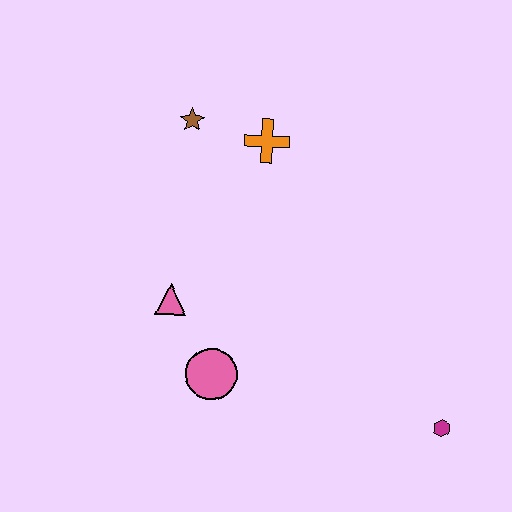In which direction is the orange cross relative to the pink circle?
The orange cross is above the pink circle.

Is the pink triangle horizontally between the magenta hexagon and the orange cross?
No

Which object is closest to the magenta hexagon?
The pink circle is closest to the magenta hexagon.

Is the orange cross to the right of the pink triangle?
Yes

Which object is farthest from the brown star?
The magenta hexagon is farthest from the brown star.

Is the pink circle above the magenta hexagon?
Yes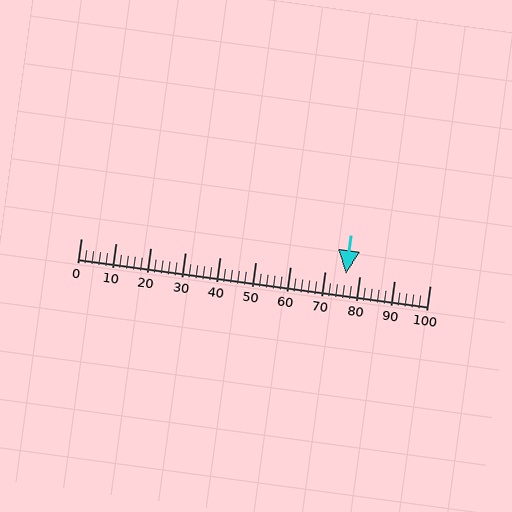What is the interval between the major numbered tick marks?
The major tick marks are spaced 10 units apart.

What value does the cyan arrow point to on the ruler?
The cyan arrow points to approximately 76.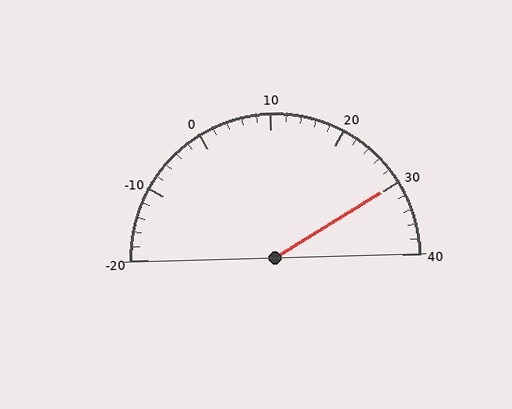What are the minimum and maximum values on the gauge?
The gauge ranges from -20 to 40.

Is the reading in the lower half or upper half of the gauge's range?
The reading is in the upper half of the range (-20 to 40).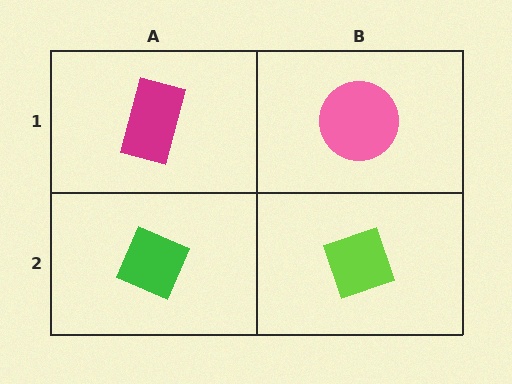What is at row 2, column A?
A green diamond.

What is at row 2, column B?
A lime diamond.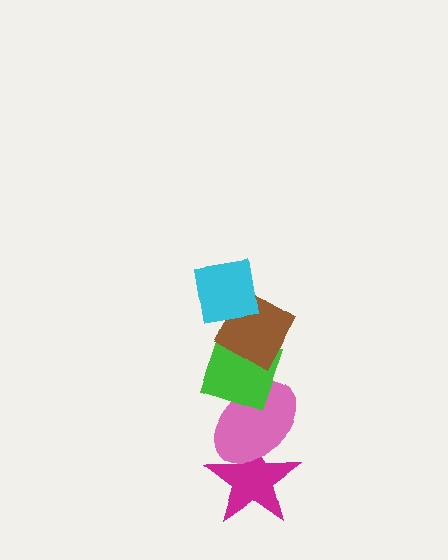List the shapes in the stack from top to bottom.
From top to bottom: the cyan square, the brown diamond, the green diamond, the pink ellipse, the magenta star.